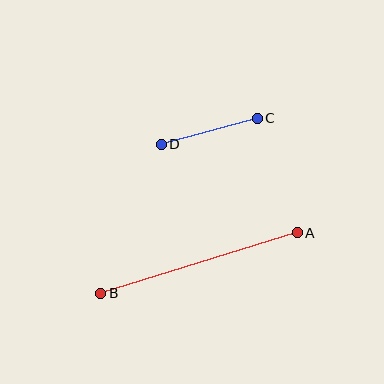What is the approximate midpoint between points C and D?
The midpoint is at approximately (209, 131) pixels.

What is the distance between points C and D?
The distance is approximately 100 pixels.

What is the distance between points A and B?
The distance is approximately 206 pixels.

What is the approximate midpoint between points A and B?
The midpoint is at approximately (199, 263) pixels.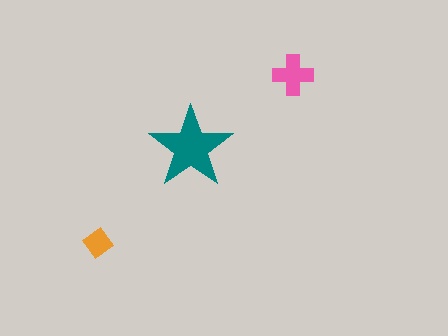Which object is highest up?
The pink cross is topmost.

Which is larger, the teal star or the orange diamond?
The teal star.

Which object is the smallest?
The orange diamond.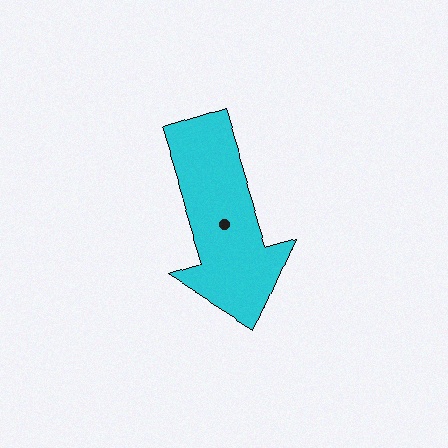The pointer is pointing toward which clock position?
Roughly 5 o'clock.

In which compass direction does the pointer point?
South.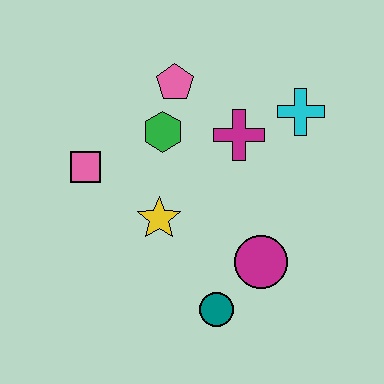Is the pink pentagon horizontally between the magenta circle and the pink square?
Yes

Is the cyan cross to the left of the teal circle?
No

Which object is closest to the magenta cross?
The cyan cross is closest to the magenta cross.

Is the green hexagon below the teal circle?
No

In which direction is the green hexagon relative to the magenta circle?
The green hexagon is above the magenta circle.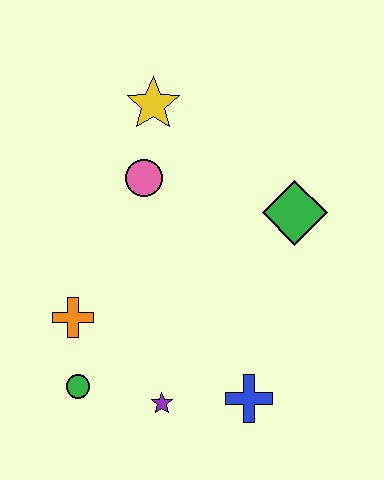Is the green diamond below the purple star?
No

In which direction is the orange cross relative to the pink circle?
The orange cross is below the pink circle.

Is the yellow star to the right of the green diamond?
No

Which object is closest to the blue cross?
The purple star is closest to the blue cross.